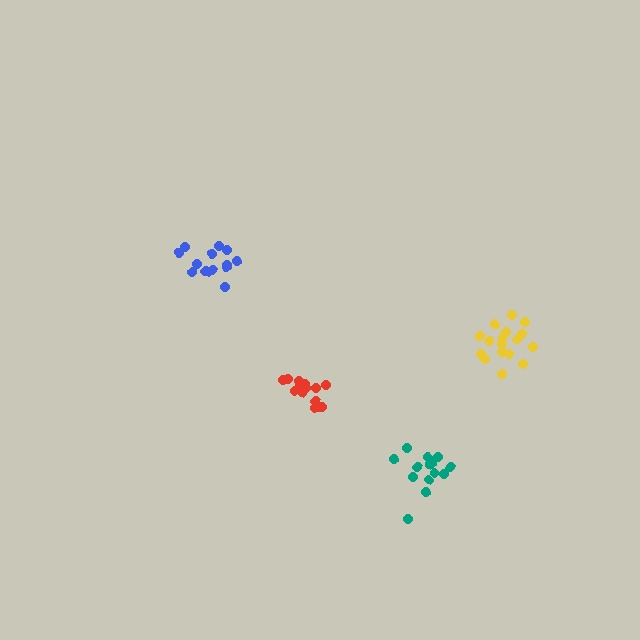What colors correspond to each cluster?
The clusters are colored: teal, yellow, red, blue.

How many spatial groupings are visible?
There are 4 spatial groupings.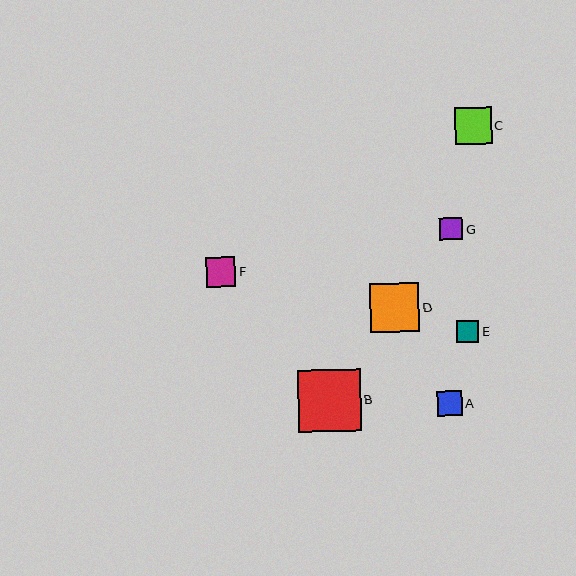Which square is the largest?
Square B is the largest with a size of approximately 63 pixels.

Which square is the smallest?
Square E is the smallest with a size of approximately 22 pixels.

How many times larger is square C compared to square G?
Square C is approximately 1.6 times the size of square G.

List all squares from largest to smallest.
From largest to smallest: B, D, C, F, A, G, E.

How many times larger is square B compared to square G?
Square B is approximately 2.8 times the size of square G.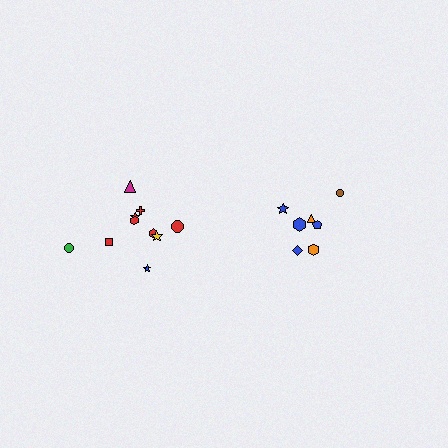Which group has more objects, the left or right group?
The left group.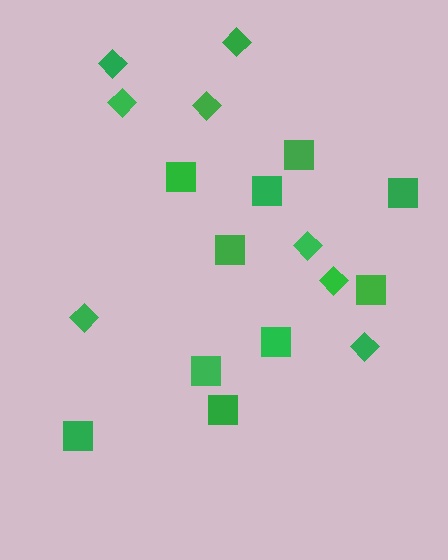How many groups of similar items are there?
There are 2 groups: one group of diamonds (8) and one group of squares (10).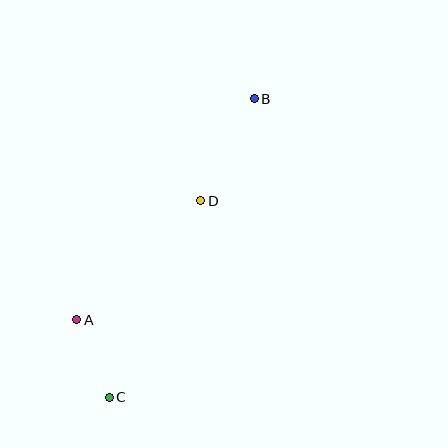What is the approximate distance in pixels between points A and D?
The distance between A and D is approximately 172 pixels.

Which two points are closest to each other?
Points A and C are closest to each other.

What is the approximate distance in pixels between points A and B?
The distance between A and B is approximately 283 pixels.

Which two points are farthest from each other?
Points B and C are farthest from each other.